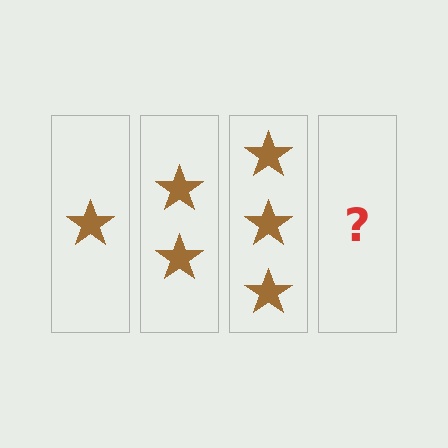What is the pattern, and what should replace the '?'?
The pattern is that each step adds one more star. The '?' should be 4 stars.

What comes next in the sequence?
The next element should be 4 stars.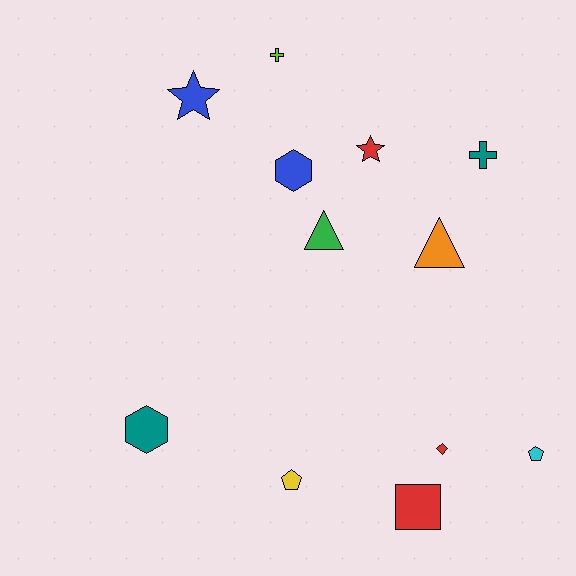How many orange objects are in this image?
There is 1 orange object.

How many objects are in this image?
There are 12 objects.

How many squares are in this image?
There is 1 square.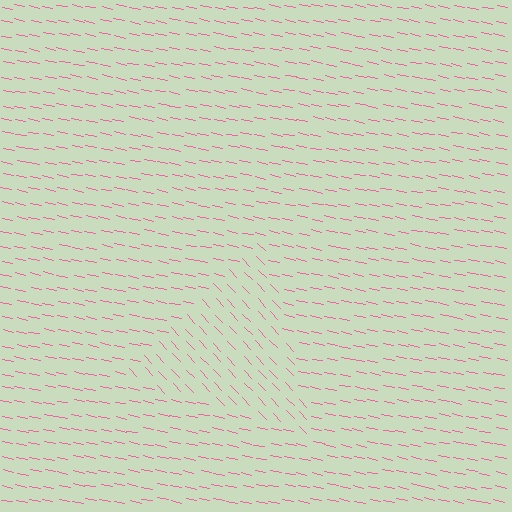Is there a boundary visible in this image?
Yes, there is a texture boundary formed by a change in line orientation.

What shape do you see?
I see a triangle.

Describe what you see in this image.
The image is filled with small pink line segments. A triangle region in the image has lines oriented differently from the surrounding lines, creating a visible texture boundary.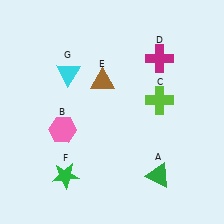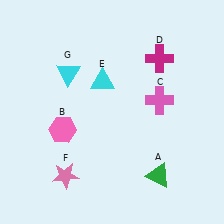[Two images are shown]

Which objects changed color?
C changed from lime to pink. E changed from brown to cyan. F changed from green to pink.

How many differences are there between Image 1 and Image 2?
There are 3 differences between the two images.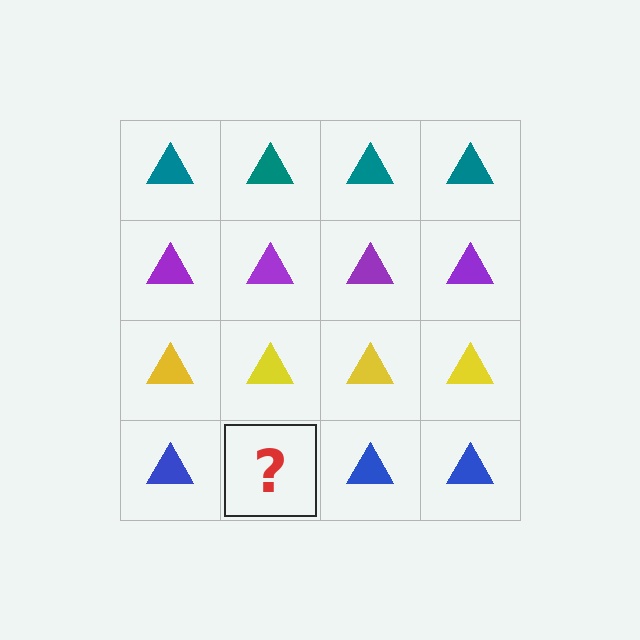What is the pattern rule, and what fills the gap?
The rule is that each row has a consistent color. The gap should be filled with a blue triangle.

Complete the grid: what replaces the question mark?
The question mark should be replaced with a blue triangle.